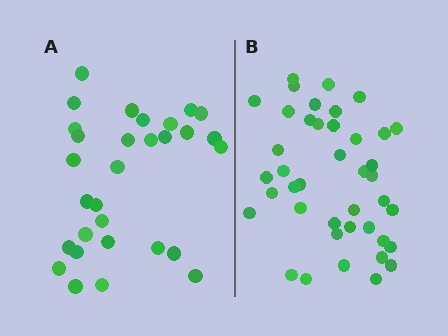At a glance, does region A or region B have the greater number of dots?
Region B (the right region) has more dots.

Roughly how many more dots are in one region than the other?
Region B has roughly 12 or so more dots than region A.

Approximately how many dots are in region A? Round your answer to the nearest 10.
About 30 dots.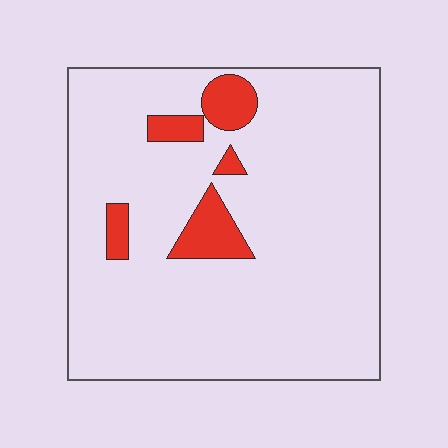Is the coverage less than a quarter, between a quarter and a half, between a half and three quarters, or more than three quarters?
Less than a quarter.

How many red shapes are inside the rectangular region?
5.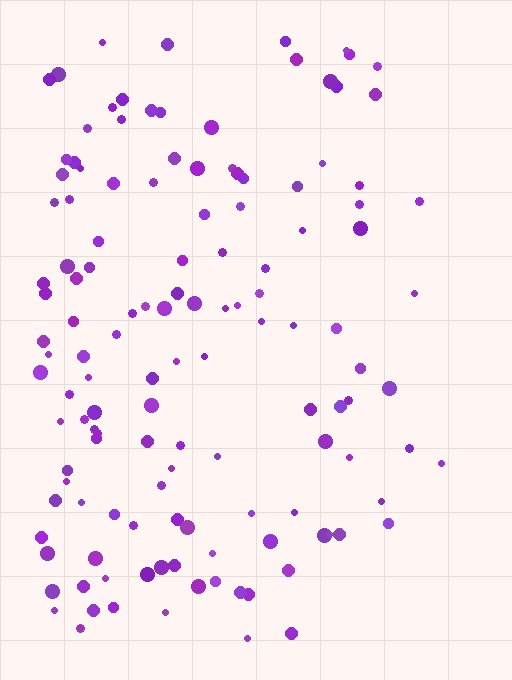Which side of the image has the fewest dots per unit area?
The right.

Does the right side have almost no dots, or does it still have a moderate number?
Still a moderate number, just noticeably fewer than the left.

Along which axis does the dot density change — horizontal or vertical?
Horizontal.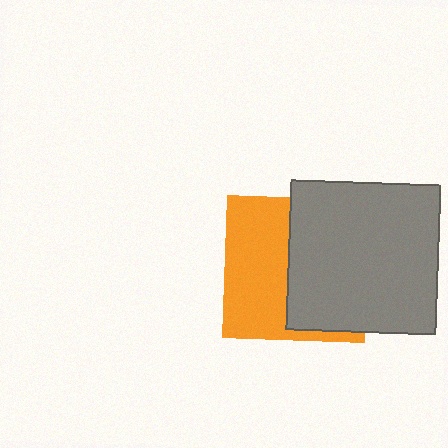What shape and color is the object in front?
The object in front is a gray square.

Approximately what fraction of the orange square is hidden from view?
Roughly 52% of the orange square is hidden behind the gray square.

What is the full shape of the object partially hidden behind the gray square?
The partially hidden object is an orange square.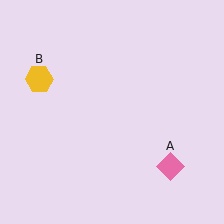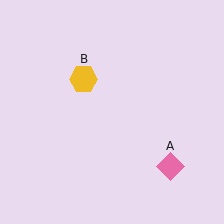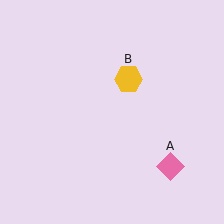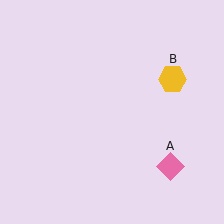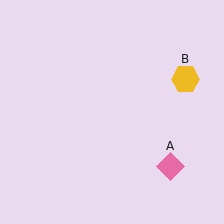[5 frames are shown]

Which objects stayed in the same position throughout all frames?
Pink diamond (object A) remained stationary.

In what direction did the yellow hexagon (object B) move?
The yellow hexagon (object B) moved right.